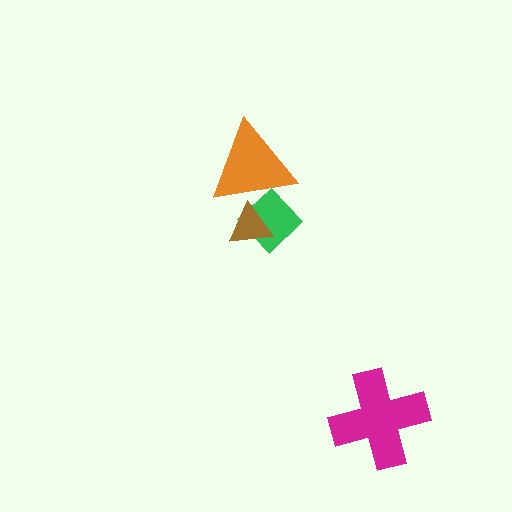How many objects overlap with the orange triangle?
2 objects overlap with the orange triangle.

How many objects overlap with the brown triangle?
2 objects overlap with the brown triangle.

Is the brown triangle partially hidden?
Yes, it is partially covered by another shape.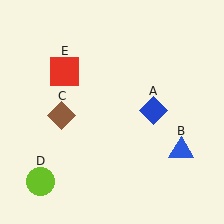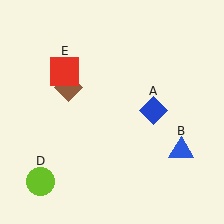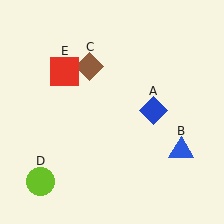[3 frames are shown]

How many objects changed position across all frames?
1 object changed position: brown diamond (object C).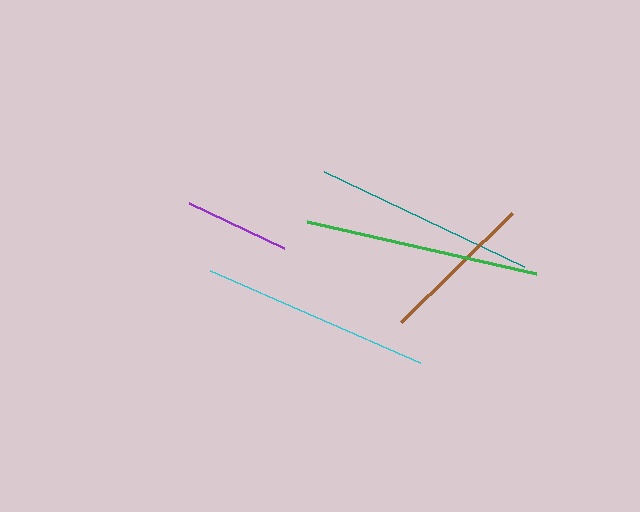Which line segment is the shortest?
The purple line is the shortest at approximately 104 pixels.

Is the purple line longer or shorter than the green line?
The green line is longer than the purple line.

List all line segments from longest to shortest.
From longest to shortest: green, cyan, teal, brown, purple.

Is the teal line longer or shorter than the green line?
The green line is longer than the teal line.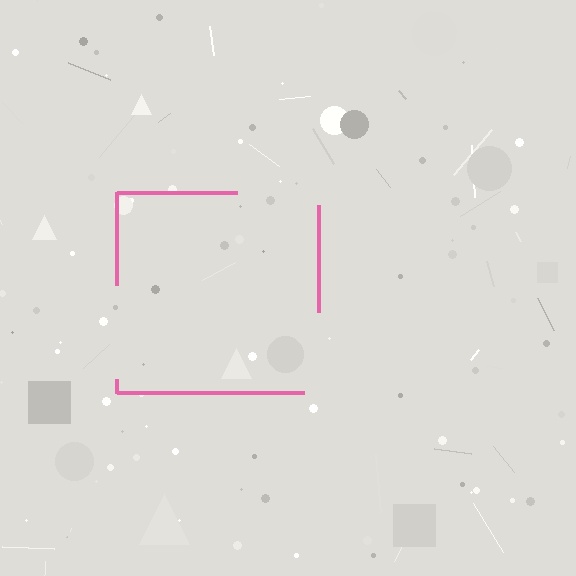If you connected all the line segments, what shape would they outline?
They would outline a square.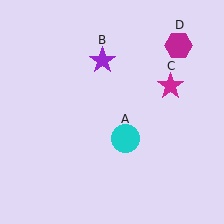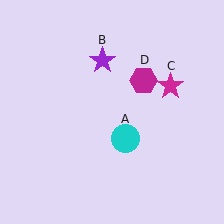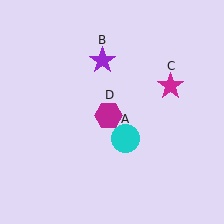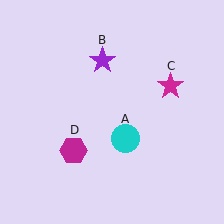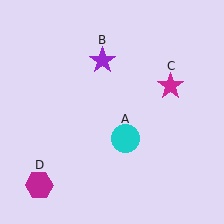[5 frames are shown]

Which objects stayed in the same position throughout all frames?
Cyan circle (object A) and purple star (object B) and magenta star (object C) remained stationary.